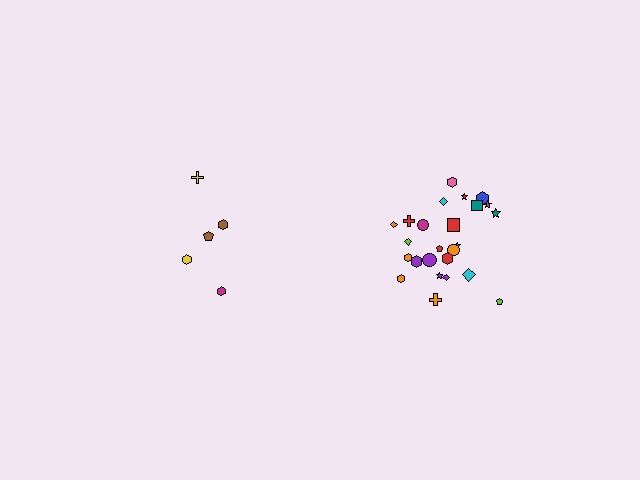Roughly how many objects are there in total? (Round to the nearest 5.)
Roughly 30 objects in total.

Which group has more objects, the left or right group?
The right group.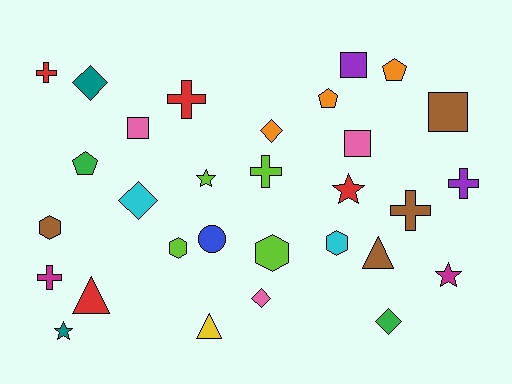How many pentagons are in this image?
There are 3 pentagons.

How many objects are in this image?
There are 30 objects.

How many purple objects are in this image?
There are 2 purple objects.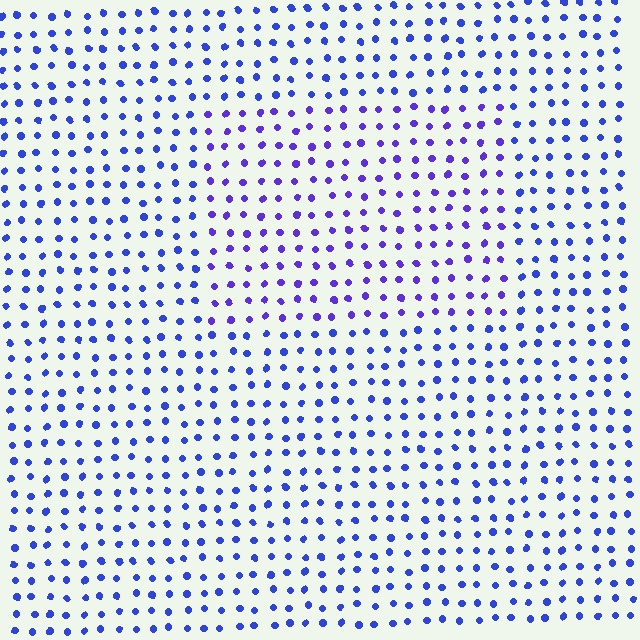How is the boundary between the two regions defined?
The boundary is defined purely by a slight shift in hue (about 25 degrees). Spacing, size, and orientation are identical on both sides.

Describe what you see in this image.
The image is filled with small blue elements in a uniform arrangement. A rectangle-shaped region is visible where the elements are tinted to a slightly different hue, forming a subtle color boundary.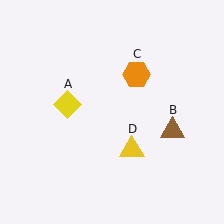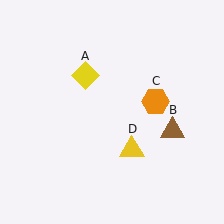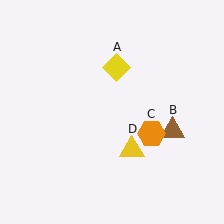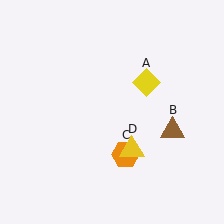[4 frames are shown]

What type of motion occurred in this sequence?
The yellow diamond (object A), orange hexagon (object C) rotated clockwise around the center of the scene.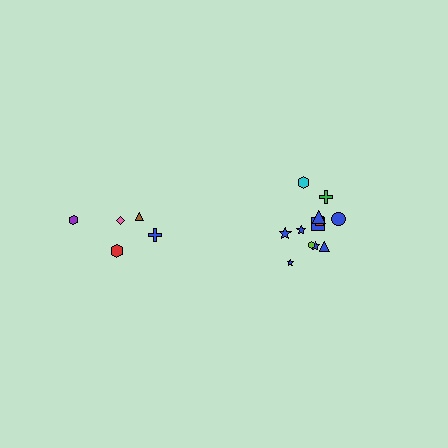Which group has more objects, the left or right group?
The right group.